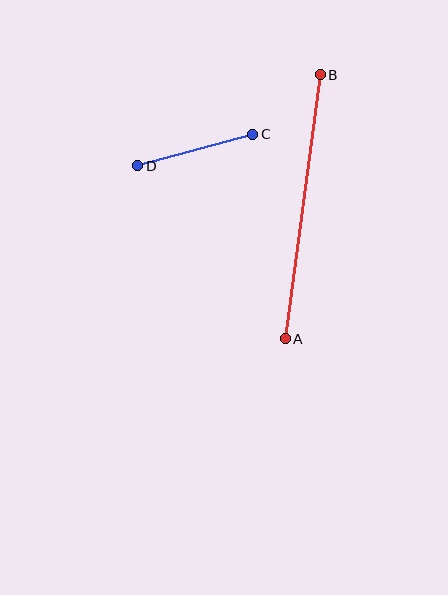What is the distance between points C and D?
The distance is approximately 119 pixels.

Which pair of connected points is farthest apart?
Points A and B are farthest apart.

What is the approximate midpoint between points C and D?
The midpoint is at approximately (195, 150) pixels.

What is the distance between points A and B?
The distance is approximately 266 pixels.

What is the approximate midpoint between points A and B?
The midpoint is at approximately (303, 207) pixels.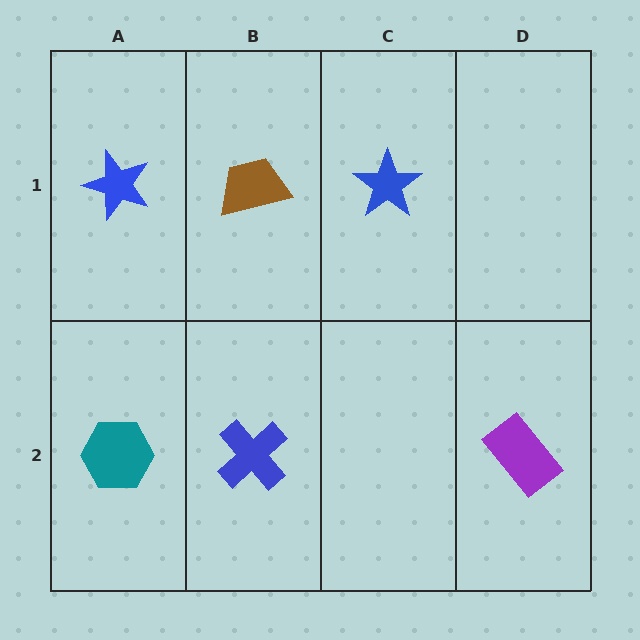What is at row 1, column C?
A blue star.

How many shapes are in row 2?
3 shapes.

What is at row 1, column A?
A blue star.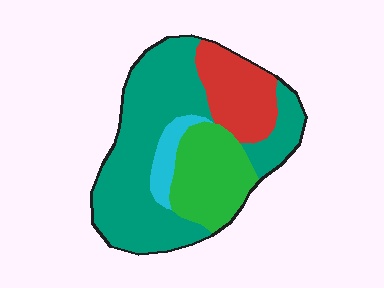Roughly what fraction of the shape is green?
Green takes up about one fifth (1/5) of the shape.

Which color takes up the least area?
Cyan, at roughly 5%.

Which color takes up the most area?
Teal, at roughly 55%.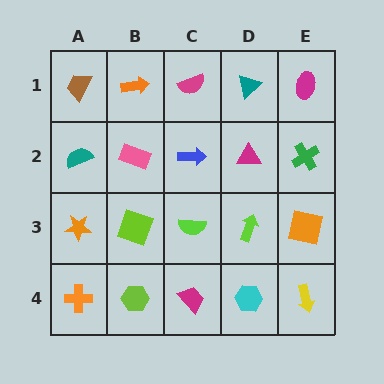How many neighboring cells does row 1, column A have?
2.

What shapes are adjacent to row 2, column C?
A magenta semicircle (row 1, column C), a lime semicircle (row 3, column C), a pink rectangle (row 2, column B), a magenta triangle (row 2, column D).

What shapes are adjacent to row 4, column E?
An orange square (row 3, column E), a cyan hexagon (row 4, column D).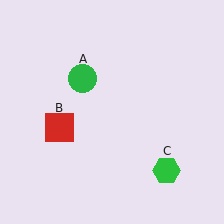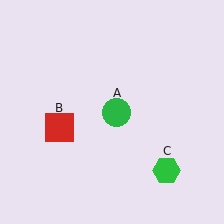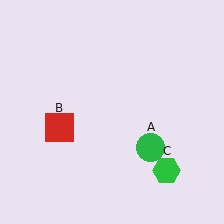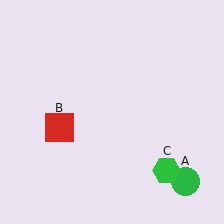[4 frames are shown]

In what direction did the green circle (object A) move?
The green circle (object A) moved down and to the right.